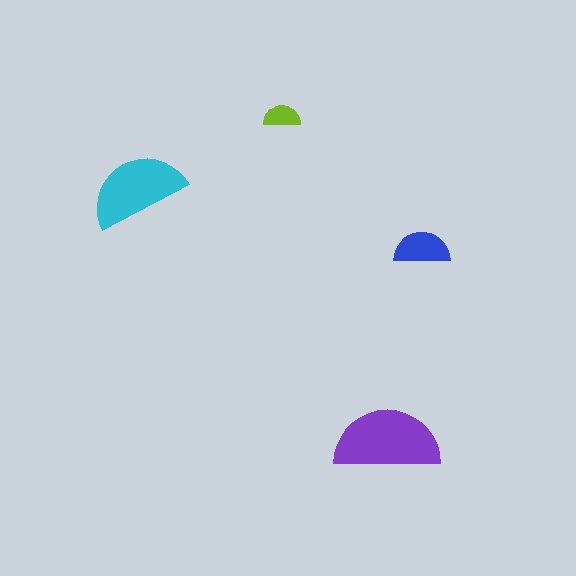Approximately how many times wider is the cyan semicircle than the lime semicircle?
About 2.5 times wider.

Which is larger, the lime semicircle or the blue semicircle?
The blue one.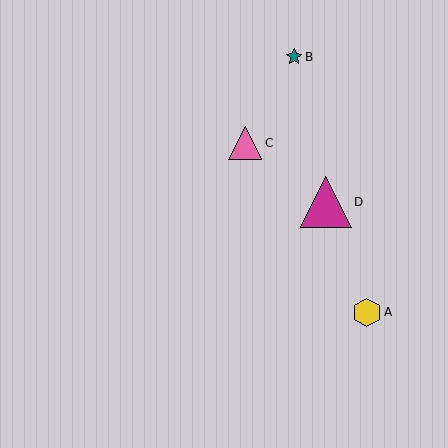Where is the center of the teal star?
The center of the teal star is at (294, 57).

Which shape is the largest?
The magenta triangle (labeled D) is the largest.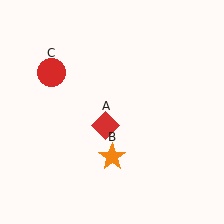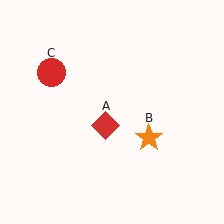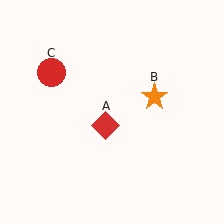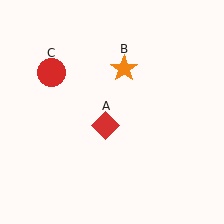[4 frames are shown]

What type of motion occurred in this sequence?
The orange star (object B) rotated counterclockwise around the center of the scene.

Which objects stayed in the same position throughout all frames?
Red diamond (object A) and red circle (object C) remained stationary.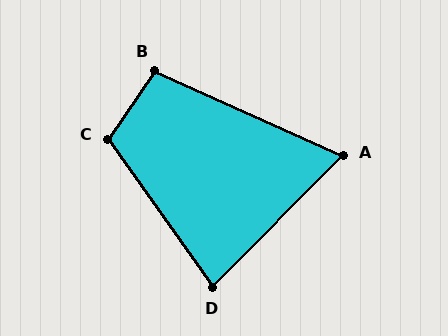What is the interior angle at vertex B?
Approximately 100 degrees (obtuse).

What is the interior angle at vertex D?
Approximately 80 degrees (acute).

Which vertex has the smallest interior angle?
A, at approximately 70 degrees.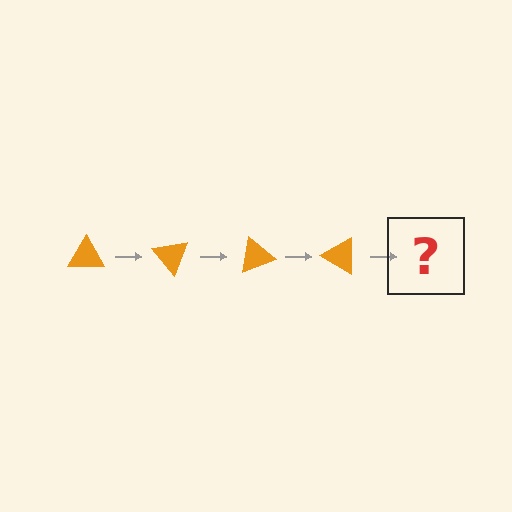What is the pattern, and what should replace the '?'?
The pattern is that the triangle rotates 50 degrees each step. The '?' should be an orange triangle rotated 200 degrees.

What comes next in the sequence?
The next element should be an orange triangle rotated 200 degrees.